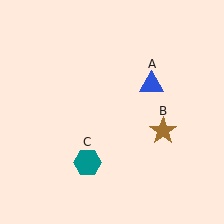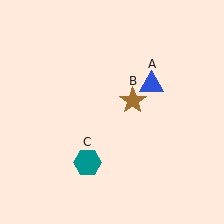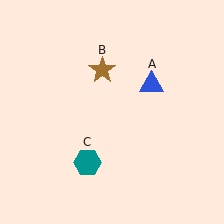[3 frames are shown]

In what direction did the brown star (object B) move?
The brown star (object B) moved up and to the left.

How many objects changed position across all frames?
1 object changed position: brown star (object B).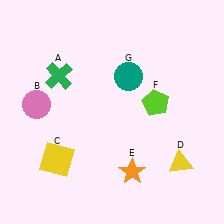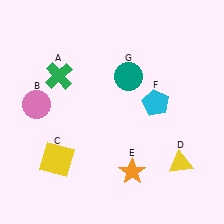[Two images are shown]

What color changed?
The pentagon (F) changed from lime in Image 1 to cyan in Image 2.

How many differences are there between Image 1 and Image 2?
There is 1 difference between the two images.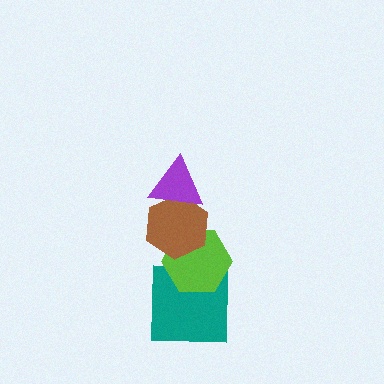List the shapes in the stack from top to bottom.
From top to bottom: the purple triangle, the brown hexagon, the lime hexagon, the teal square.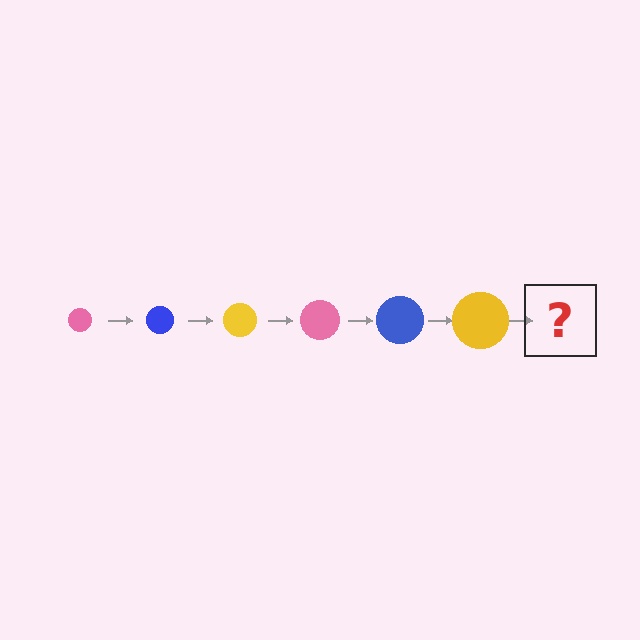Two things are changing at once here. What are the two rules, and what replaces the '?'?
The two rules are that the circle grows larger each step and the color cycles through pink, blue, and yellow. The '?' should be a pink circle, larger than the previous one.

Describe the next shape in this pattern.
It should be a pink circle, larger than the previous one.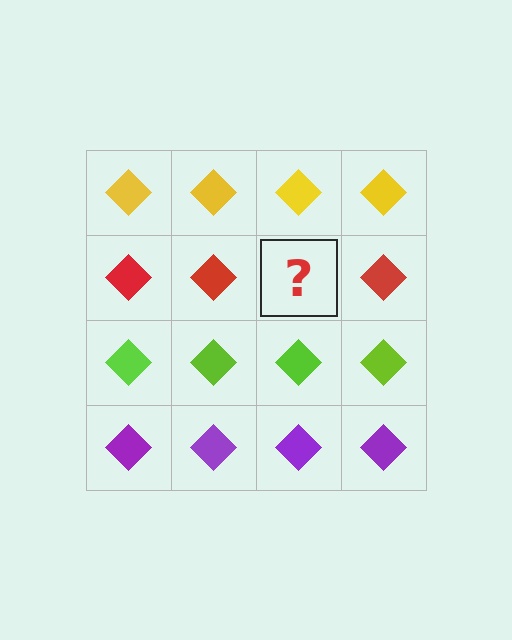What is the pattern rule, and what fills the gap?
The rule is that each row has a consistent color. The gap should be filled with a red diamond.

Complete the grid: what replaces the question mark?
The question mark should be replaced with a red diamond.